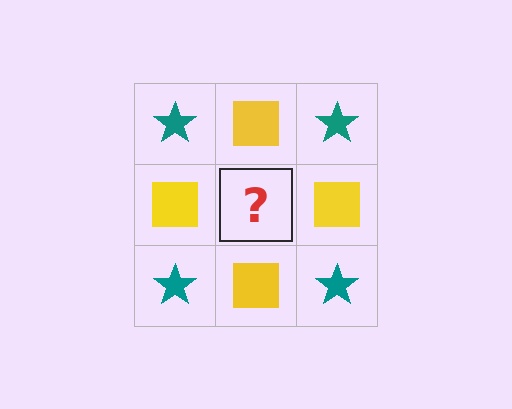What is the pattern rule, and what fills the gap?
The rule is that it alternates teal star and yellow square in a checkerboard pattern. The gap should be filled with a teal star.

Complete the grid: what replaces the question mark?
The question mark should be replaced with a teal star.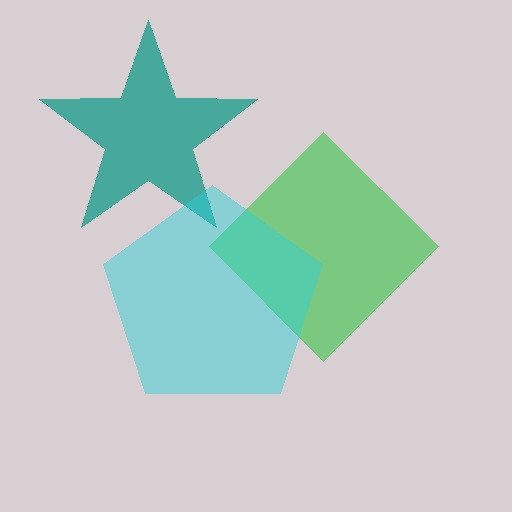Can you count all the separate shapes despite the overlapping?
Yes, there are 3 separate shapes.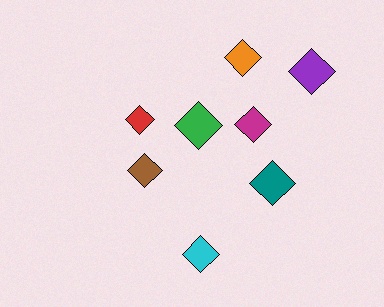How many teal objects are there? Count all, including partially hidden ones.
There is 1 teal object.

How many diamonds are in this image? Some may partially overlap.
There are 8 diamonds.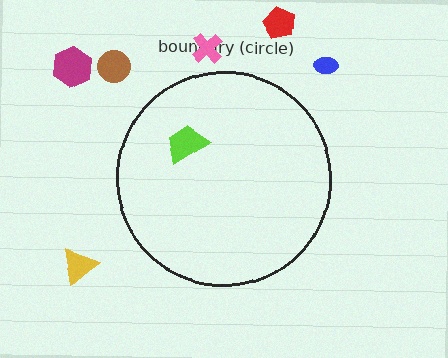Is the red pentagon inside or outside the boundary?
Outside.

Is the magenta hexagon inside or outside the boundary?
Outside.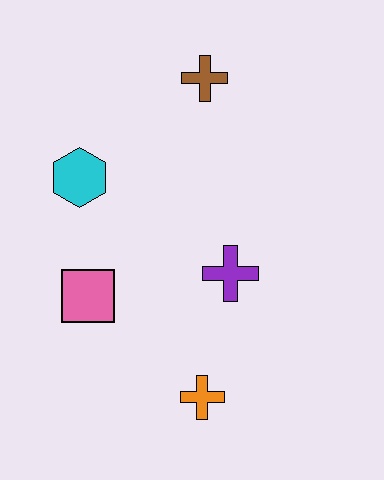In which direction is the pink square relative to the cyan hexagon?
The pink square is below the cyan hexagon.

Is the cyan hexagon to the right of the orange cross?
No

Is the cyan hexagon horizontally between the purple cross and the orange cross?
No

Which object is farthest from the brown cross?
The orange cross is farthest from the brown cross.